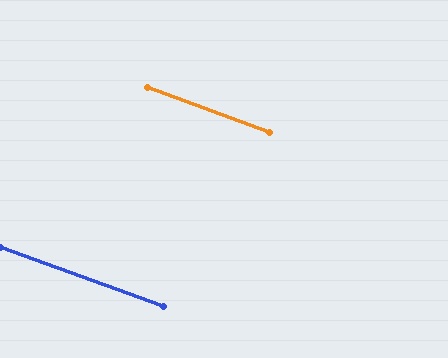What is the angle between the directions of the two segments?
Approximately 0 degrees.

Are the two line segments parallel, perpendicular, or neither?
Parallel — their directions differ by only 0.4°.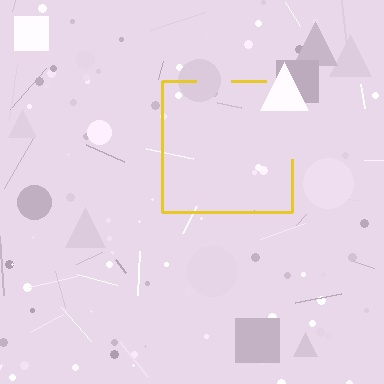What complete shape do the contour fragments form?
The contour fragments form a square.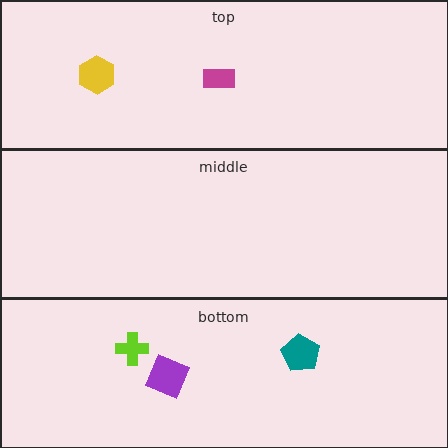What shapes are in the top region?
The magenta rectangle, the yellow hexagon.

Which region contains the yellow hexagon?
The top region.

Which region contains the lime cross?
The bottom region.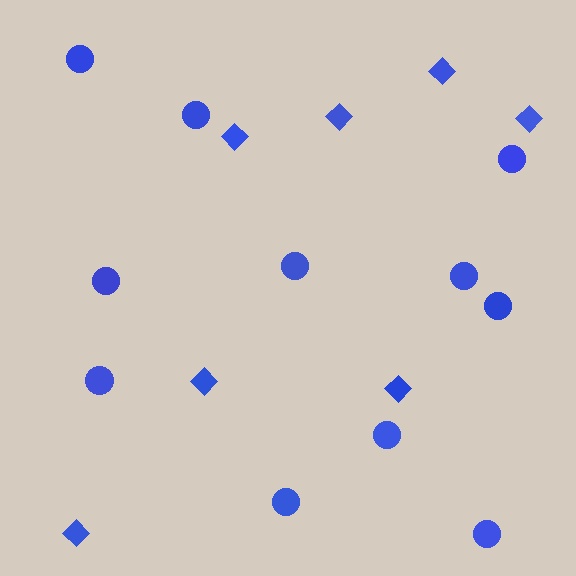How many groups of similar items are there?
There are 2 groups: one group of diamonds (7) and one group of circles (11).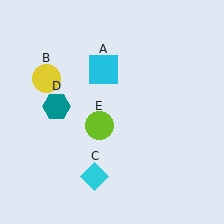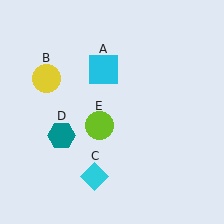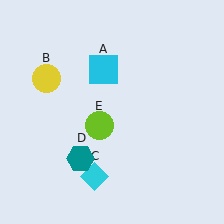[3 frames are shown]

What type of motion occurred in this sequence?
The teal hexagon (object D) rotated counterclockwise around the center of the scene.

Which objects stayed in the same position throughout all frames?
Cyan square (object A) and yellow circle (object B) and cyan diamond (object C) and lime circle (object E) remained stationary.